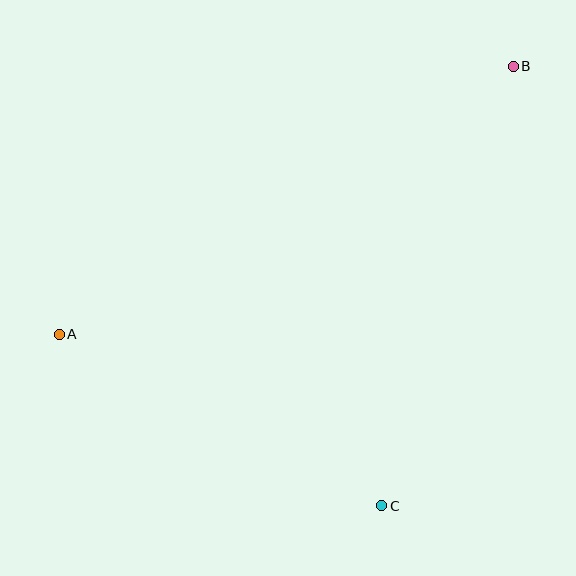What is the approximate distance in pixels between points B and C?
The distance between B and C is approximately 459 pixels.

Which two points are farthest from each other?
Points A and B are farthest from each other.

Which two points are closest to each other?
Points A and C are closest to each other.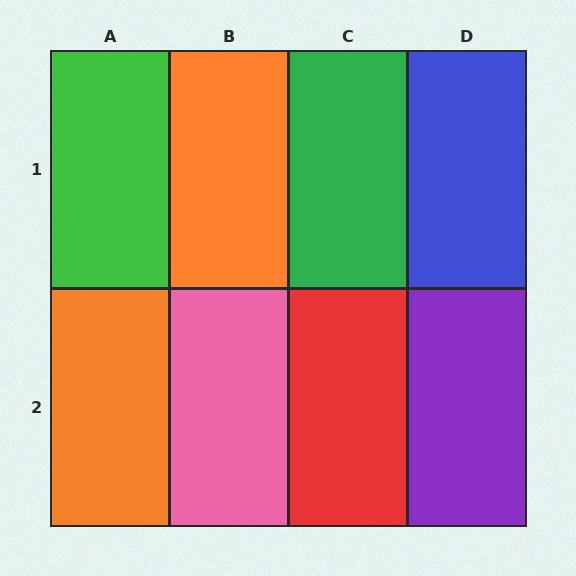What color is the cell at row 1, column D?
Blue.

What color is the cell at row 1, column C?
Green.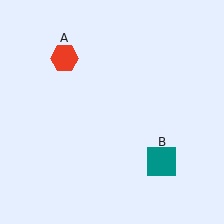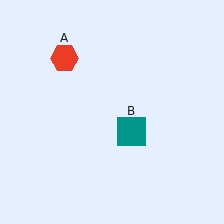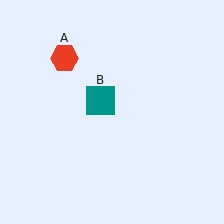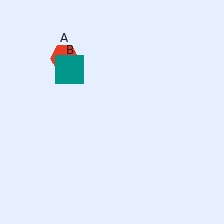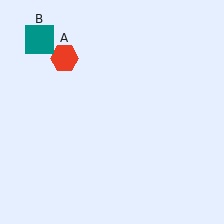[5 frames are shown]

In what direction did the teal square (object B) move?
The teal square (object B) moved up and to the left.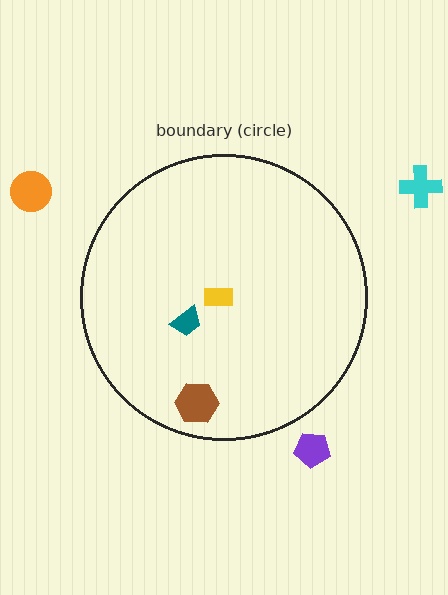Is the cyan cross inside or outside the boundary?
Outside.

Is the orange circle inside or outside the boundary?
Outside.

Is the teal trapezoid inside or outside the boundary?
Inside.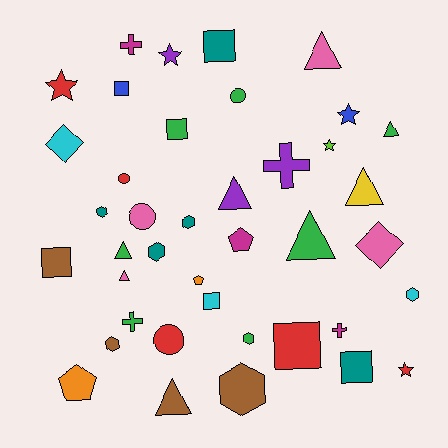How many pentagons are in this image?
There are 3 pentagons.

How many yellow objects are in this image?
There is 1 yellow object.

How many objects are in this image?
There are 40 objects.